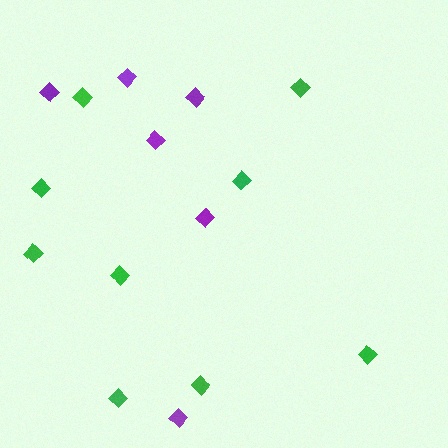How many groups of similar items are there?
There are 2 groups: one group of purple diamonds (6) and one group of green diamonds (9).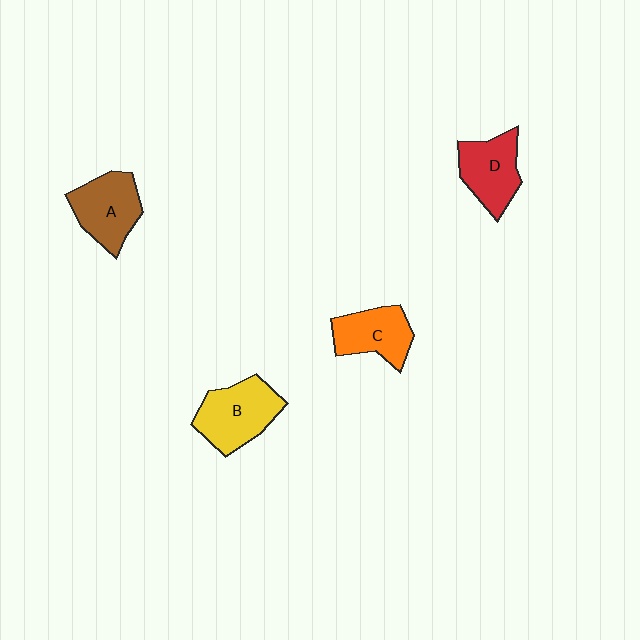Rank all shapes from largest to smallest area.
From largest to smallest: B (yellow), A (brown), D (red), C (orange).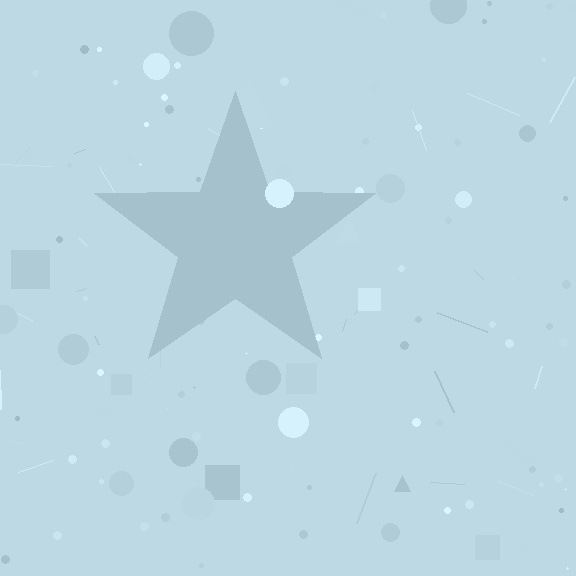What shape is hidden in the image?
A star is hidden in the image.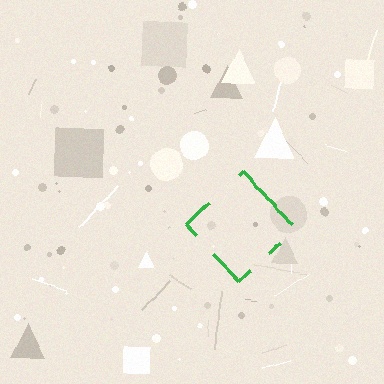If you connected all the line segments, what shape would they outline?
They would outline a diamond.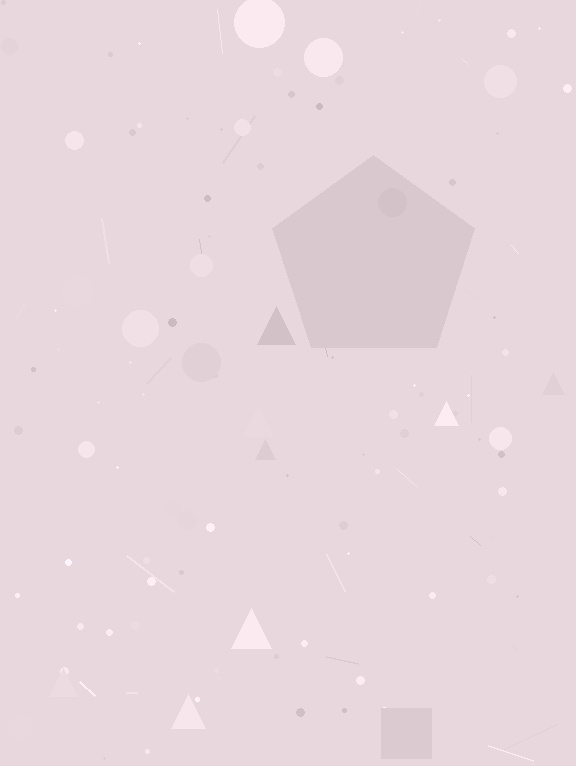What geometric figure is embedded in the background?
A pentagon is embedded in the background.